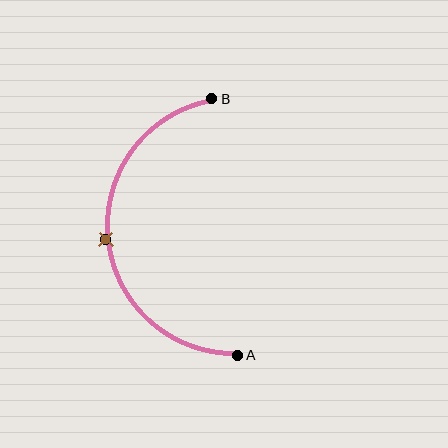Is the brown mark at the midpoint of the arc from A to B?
Yes. The brown mark lies on the arc at equal arc-length from both A and B — it is the arc midpoint.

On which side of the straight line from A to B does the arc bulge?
The arc bulges to the left of the straight line connecting A and B.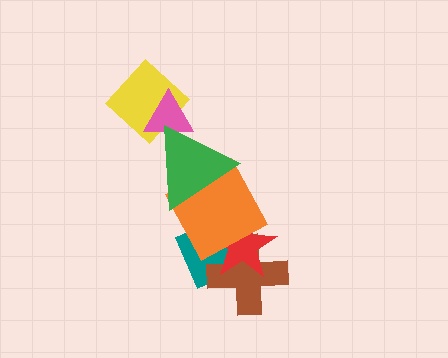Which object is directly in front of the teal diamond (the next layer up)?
The brown cross is directly in front of the teal diamond.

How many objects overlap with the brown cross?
2 objects overlap with the brown cross.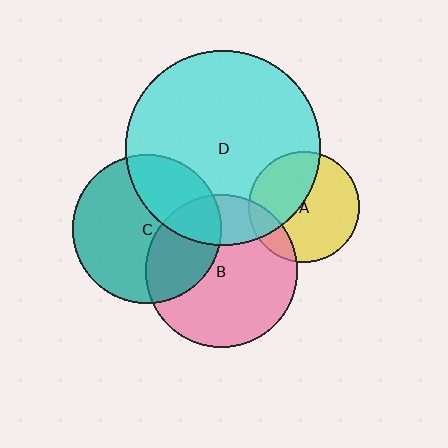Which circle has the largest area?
Circle D (cyan).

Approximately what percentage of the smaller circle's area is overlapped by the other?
Approximately 30%.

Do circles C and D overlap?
Yes.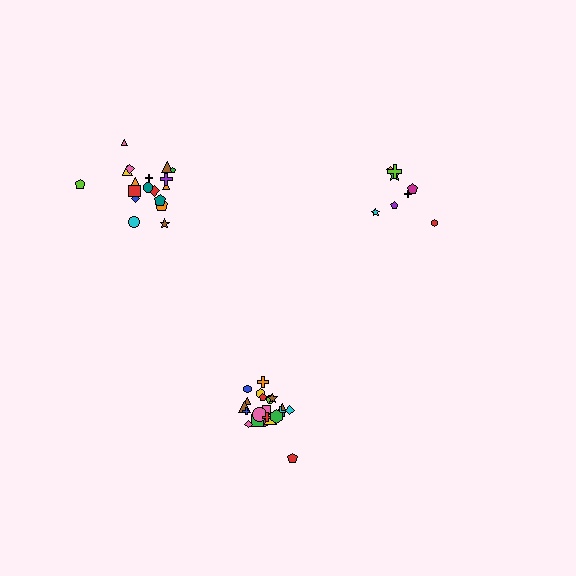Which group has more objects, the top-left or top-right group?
The top-left group.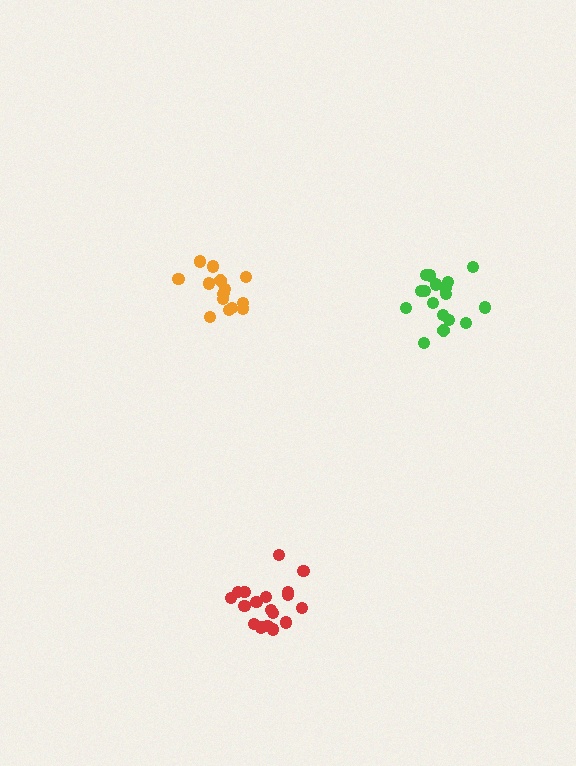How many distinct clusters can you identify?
There are 3 distinct clusters.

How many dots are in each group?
Group 1: 15 dots, Group 2: 17 dots, Group 3: 18 dots (50 total).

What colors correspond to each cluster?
The clusters are colored: orange, green, red.